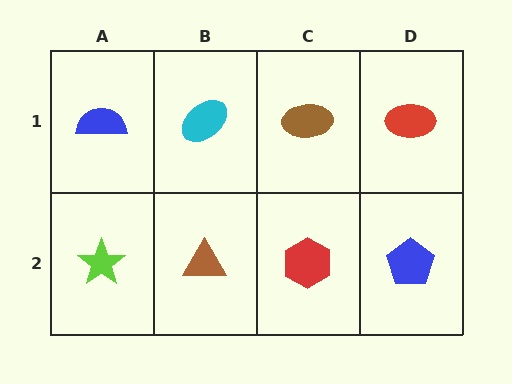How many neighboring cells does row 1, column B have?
3.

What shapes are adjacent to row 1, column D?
A blue pentagon (row 2, column D), a brown ellipse (row 1, column C).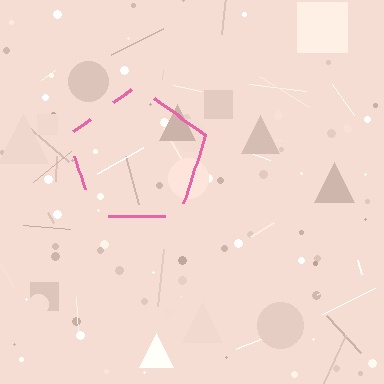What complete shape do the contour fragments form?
The contour fragments form a pentagon.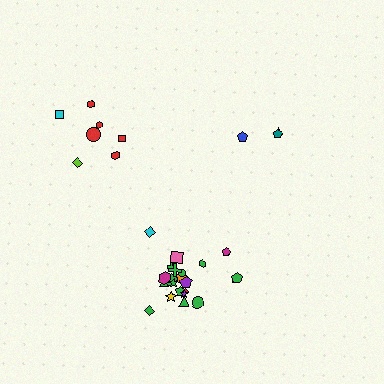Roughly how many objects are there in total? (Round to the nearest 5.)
Roughly 30 objects in total.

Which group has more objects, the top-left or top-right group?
The top-left group.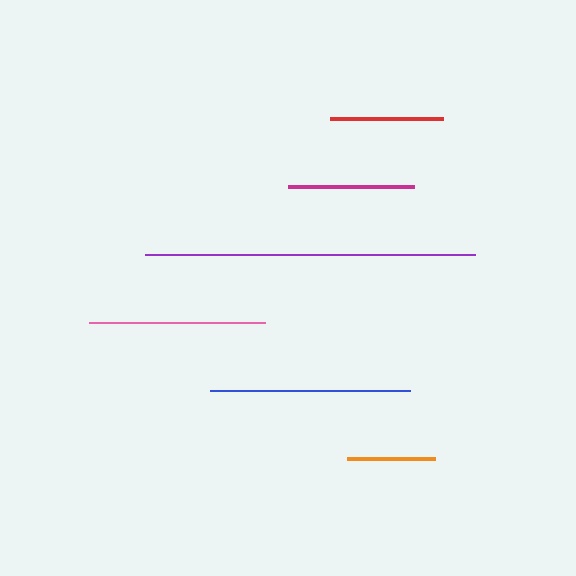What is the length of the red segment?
The red segment is approximately 113 pixels long.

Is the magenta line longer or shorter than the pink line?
The pink line is longer than the magenta line.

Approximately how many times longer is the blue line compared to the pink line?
The blue line is approximately 1.1 times the length of the pink line.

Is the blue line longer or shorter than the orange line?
The blue line is longer than the orange line.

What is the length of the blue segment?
The blue segment is approximately 200 pixels long.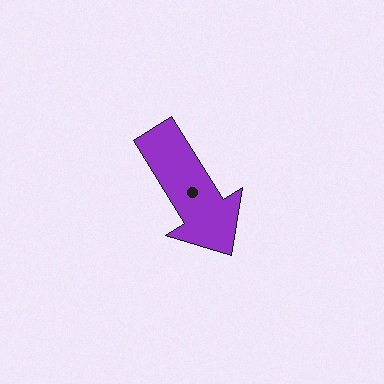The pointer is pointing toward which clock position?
Roughly 5 o'clock.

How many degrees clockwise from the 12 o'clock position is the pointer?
Approximately 148 degrees.